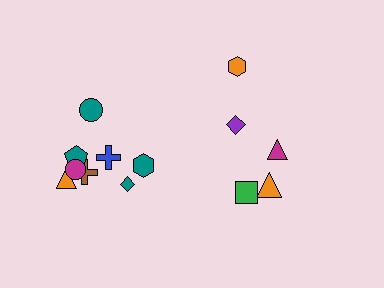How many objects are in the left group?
There are 8 objects.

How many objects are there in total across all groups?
There are 13 objects.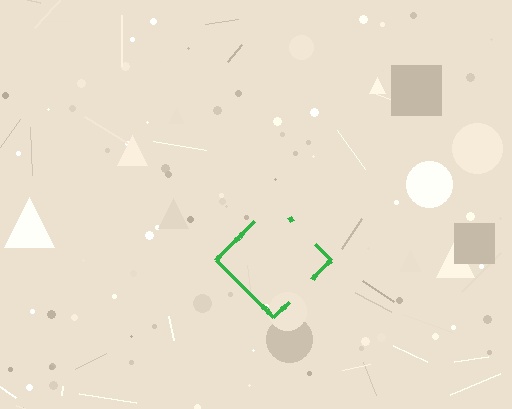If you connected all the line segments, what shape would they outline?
They would outline a diamond.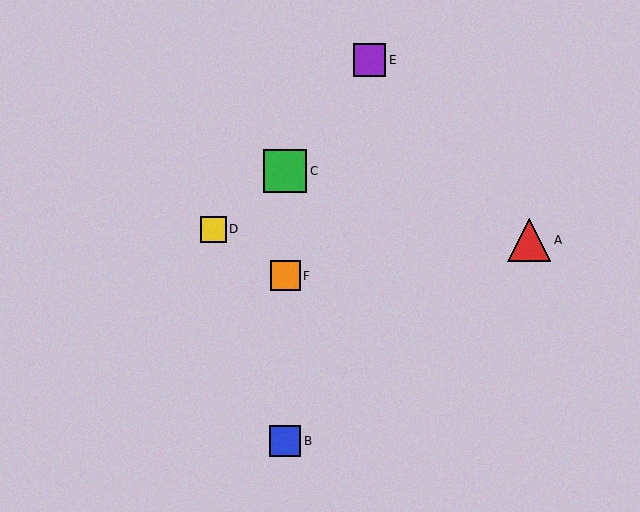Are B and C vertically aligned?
Yes, both are at x≈285.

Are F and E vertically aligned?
No, F is at x≈285 and E is at x≈370.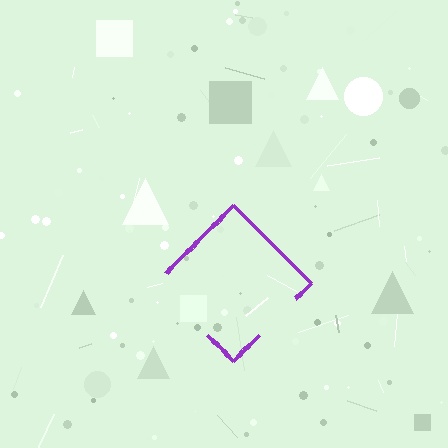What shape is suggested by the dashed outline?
The dashed outline suggests a diamond.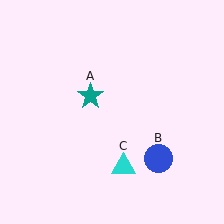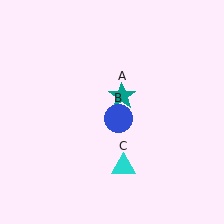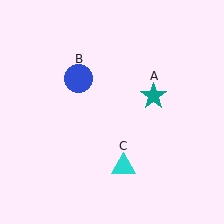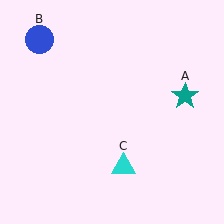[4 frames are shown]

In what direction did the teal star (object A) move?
The teal star (object A) moved right.